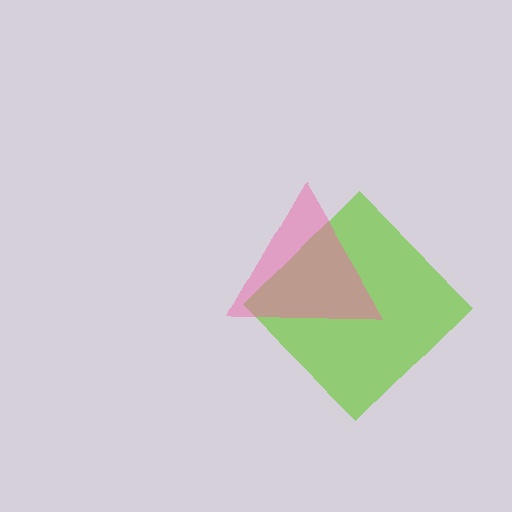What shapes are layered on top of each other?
The layered shapes are: a lime diamond, a pink triangle.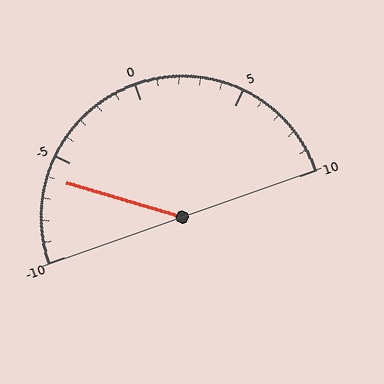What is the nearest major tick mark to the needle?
The nearest major tick mark is -5.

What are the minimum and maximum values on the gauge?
The gauge ranges from -10 to 10.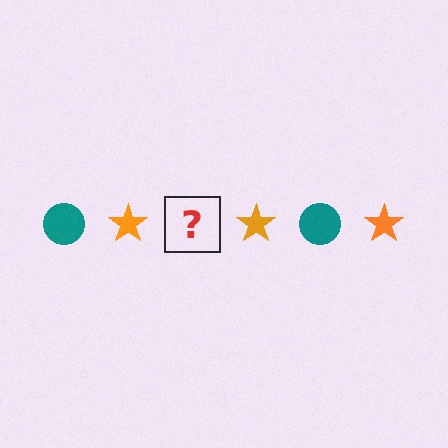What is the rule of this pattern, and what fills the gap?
The rule is that the pattern alternates between teal circle and orange star. The gap should be filled with a teal circle.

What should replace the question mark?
The question mark should be replaced with a teal circle.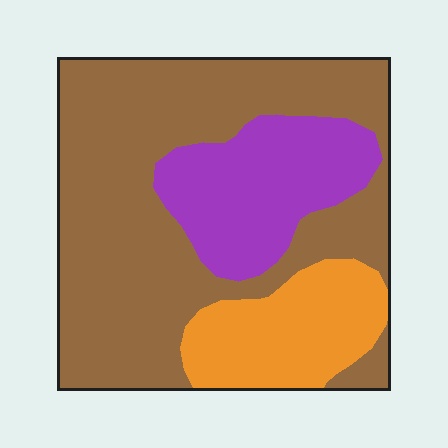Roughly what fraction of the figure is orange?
Orange takes up about one sixth (1/6) of the figure.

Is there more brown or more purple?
Brown.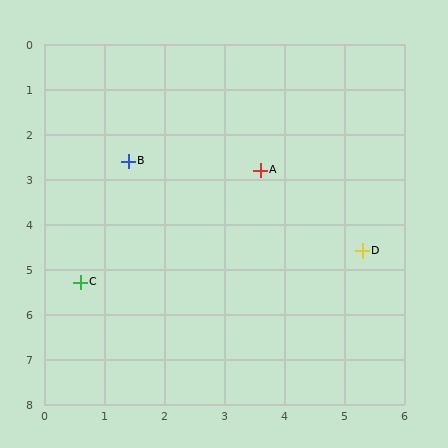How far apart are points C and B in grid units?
Points C and B are about 2.8 grid units apart.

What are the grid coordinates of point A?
Point A is at approximately (3.6, 2.8).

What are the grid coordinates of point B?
Point B is at approximately (1.4, 2.6).